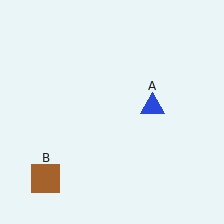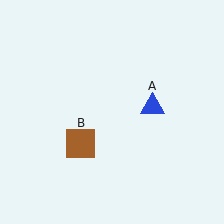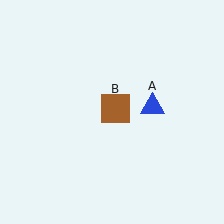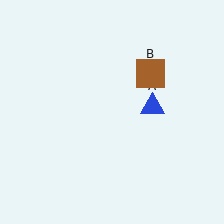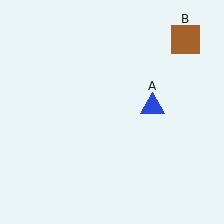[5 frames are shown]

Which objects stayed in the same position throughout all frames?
Blue triangle (object A) remained stationary.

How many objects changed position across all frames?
1 object changed position: brown square (object B).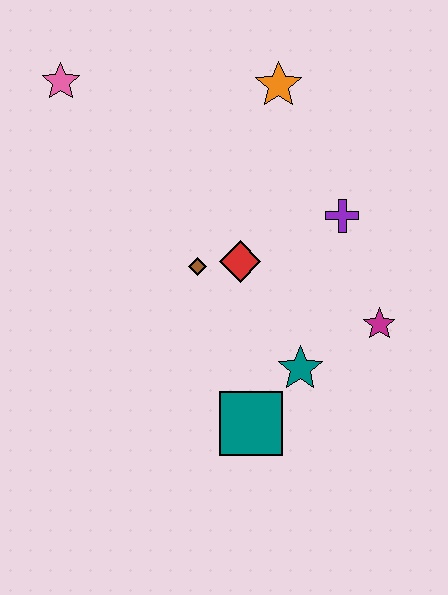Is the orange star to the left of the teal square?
No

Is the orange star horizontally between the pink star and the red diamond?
No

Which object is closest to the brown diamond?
The red diamond is closest to the brown diamond.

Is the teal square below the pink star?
Yes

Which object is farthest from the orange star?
The teal square is farthest from the orange star.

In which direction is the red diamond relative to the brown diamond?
The red diamond is to the right of the brown diamond.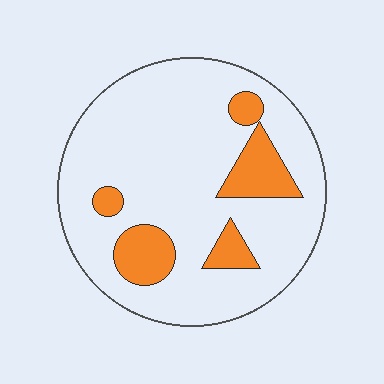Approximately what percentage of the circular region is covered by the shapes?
Approximately 15%.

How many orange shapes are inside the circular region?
5.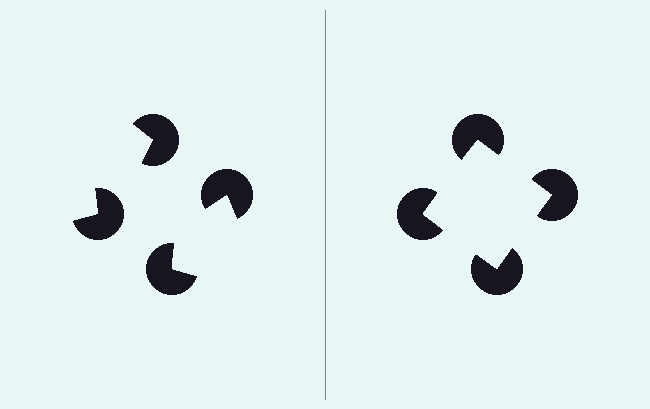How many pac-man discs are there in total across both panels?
8 — 4 on each side.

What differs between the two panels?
The pac-man discs are positioned identically on both sides; only the wedge orientations differ. On the right they align to a square; on the left they are misaligned.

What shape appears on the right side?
An illusory square.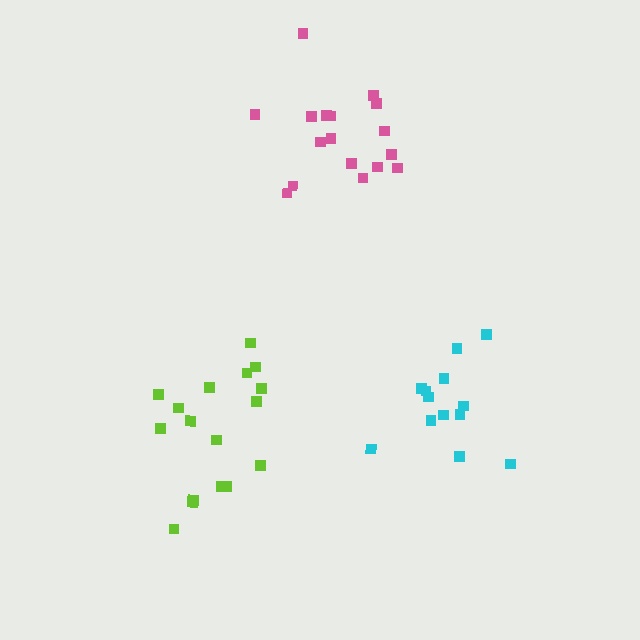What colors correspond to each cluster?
The clusters are colored: cyan, lime, pink.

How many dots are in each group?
Group 1: 13 dots, Group 2: 17 dots, Group 3: 17 dots (47 total).